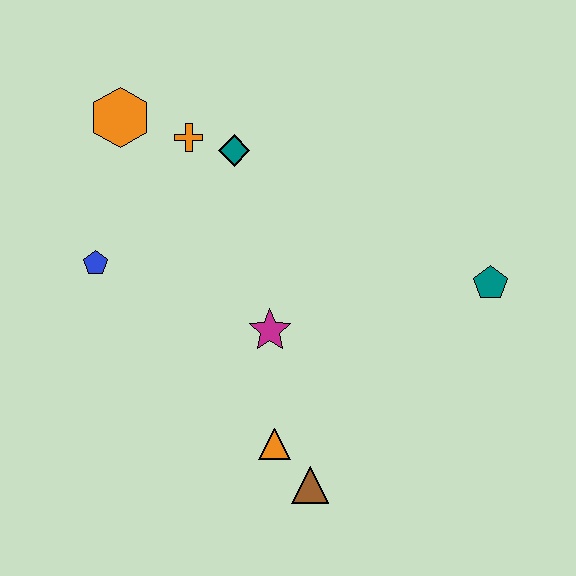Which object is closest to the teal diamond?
The orange cross is closest to the teal diamond.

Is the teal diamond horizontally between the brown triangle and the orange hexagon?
Yes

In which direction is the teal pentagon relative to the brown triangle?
The teal pentagon is above the brown triangle.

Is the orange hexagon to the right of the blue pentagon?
Yes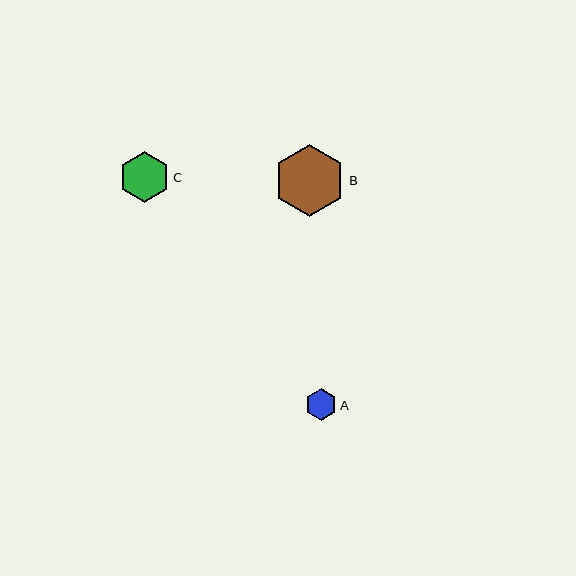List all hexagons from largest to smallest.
From largest to smallest: B, C, A.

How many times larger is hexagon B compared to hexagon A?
Hexagon B is approximately 2.3 times the size of hexagon A.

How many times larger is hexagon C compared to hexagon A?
Hexagon C is approximately 1.6 times the size of hexagon A.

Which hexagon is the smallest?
Hexagon A is the smallest with a size of approximately 31 pixels.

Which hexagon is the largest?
Hexagon B is the largest with a size of approximately 72 pixels.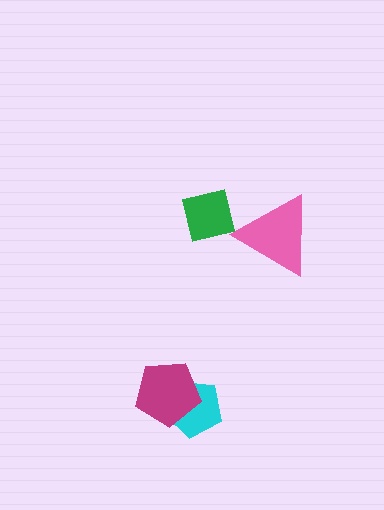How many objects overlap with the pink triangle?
0 objects overlap with the pink triangle.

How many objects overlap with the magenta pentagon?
1 object overlaps with the magenta pentagon.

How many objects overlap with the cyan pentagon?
1 object overlaps with the cyan pentagon.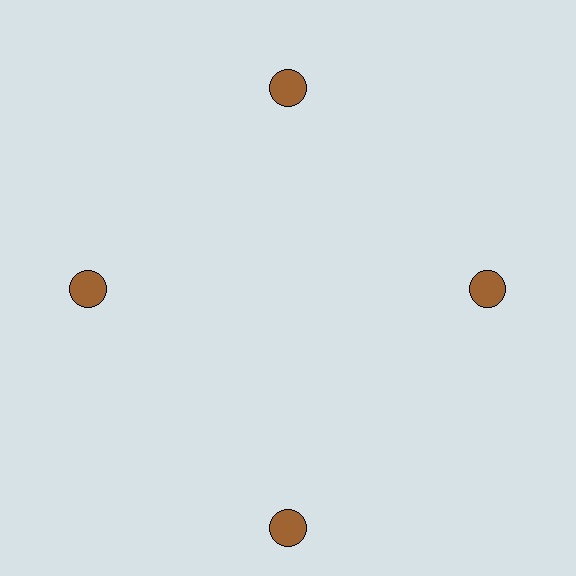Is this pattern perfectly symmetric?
No. The 4 brown circles are arranged in a ring, but one element near the 6 o'clock position is pushed outward from the center, breaking the 4-fold rotational symmetry.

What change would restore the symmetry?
The symmetry would be restored by moving it inward, back onto the ring so that all 4 circles sit at equal angles and equal distance from the center.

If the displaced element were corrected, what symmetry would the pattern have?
It would have 4-fold rotational symmetry — the pattern would map onto itself every 90 degrees.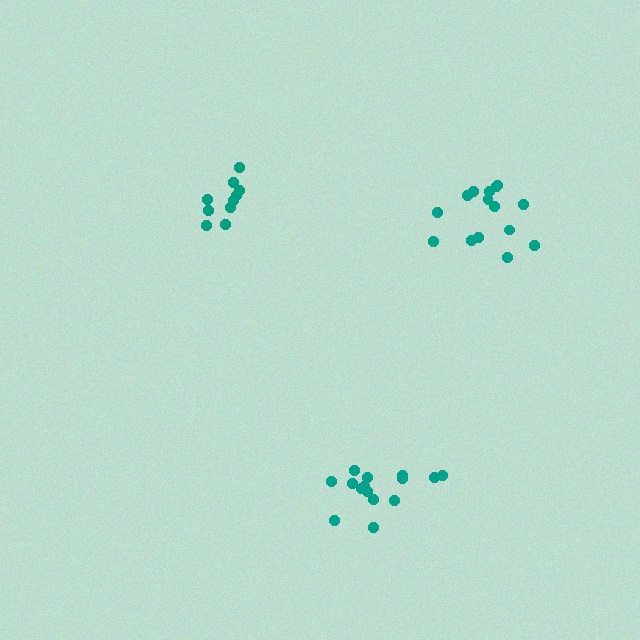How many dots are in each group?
Group 1: 10 dots, Group 2: 15 dots, Group 3: 15 dots (40 total).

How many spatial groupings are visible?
There are 3 spatial groupings.